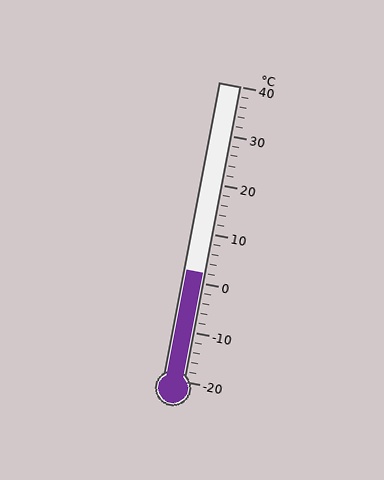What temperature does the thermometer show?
The thermometer shows approximately 2°C.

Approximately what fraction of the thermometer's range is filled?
The thermometer is filled to approximately 35% of its range.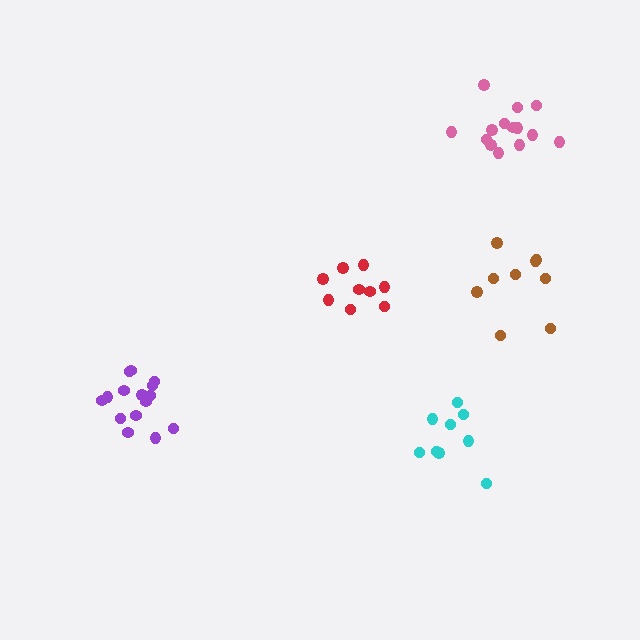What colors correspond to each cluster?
The clusters are colored: cyan, red, purple, brown, pink.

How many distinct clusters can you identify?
There are 5 distinct clusters.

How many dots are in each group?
Group 1: 10 dots, Group 2: 9 dots, Group 3: 15 dots, Group 4: 9 dots, Group 5: 14 dots (57 total).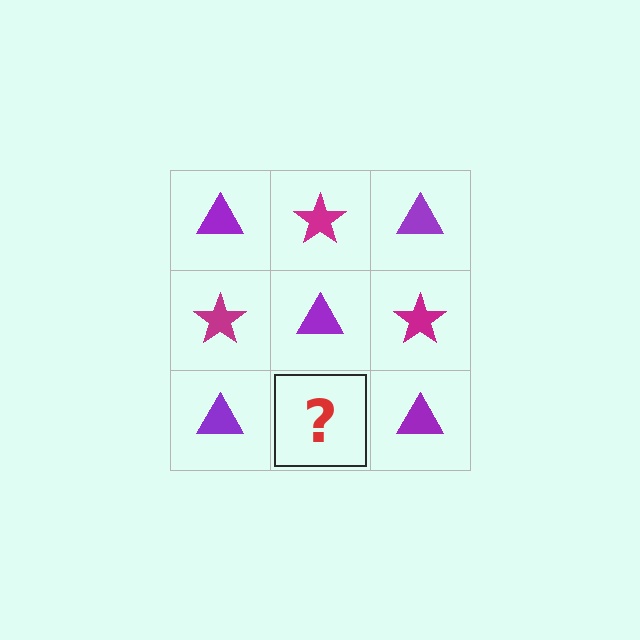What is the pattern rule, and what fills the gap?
The rule is that it alternates purple triangle and magenta star in a checkerboard pattern. The gap should be filled with a magenta star.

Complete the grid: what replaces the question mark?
The question mark should be replaced with a magenta star.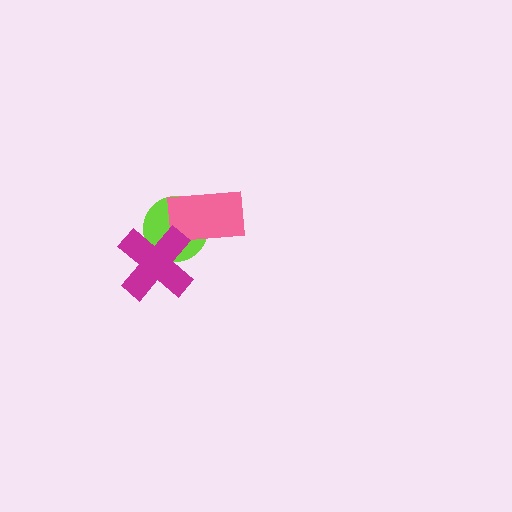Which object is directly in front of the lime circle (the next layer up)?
The pink rectangle is directly in front of the lime circle.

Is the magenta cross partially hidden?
No, no other shape covers it.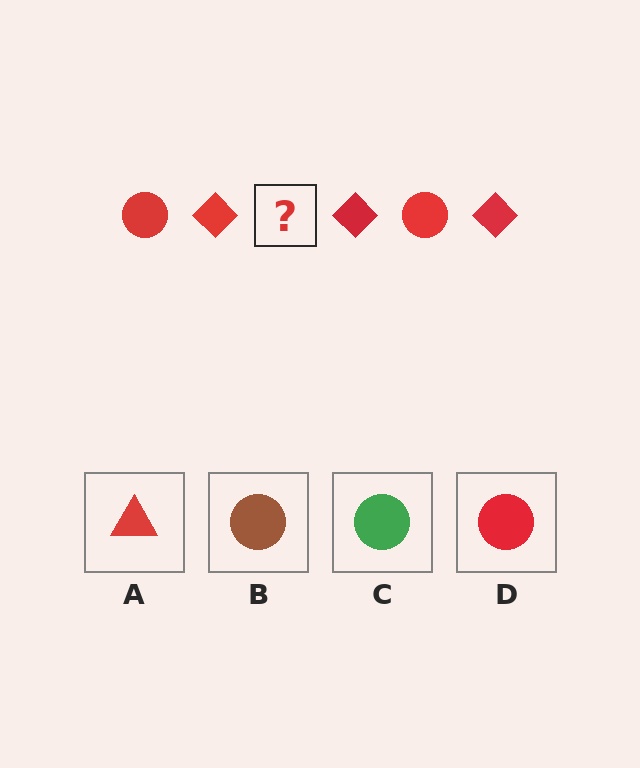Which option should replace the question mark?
Option D.